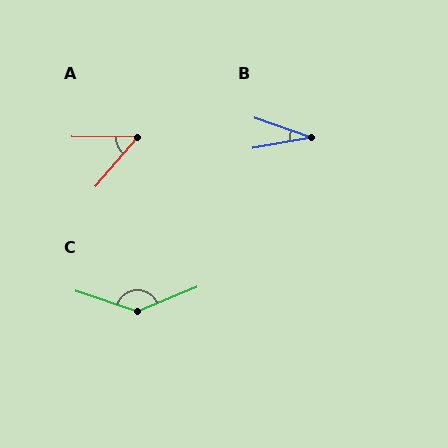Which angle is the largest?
C, at approximately 139 degrees.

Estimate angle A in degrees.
Approximately 49 degrees.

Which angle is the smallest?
B, at approximately 29 degrees.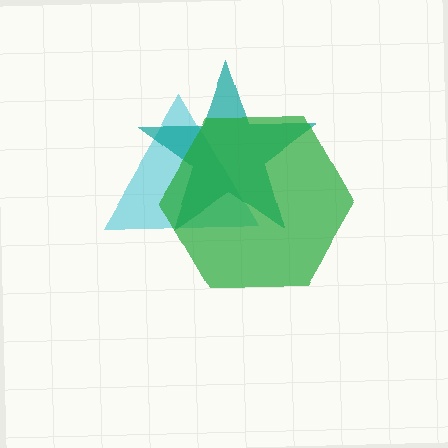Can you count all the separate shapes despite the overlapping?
Yes, there are 3 separate shapes.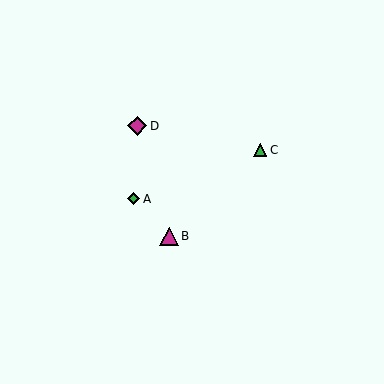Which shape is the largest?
The magenta triangle (labeled B) is the largest.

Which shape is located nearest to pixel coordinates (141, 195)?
The green diamond (labeled A) at (133, 199) is nearest to that location.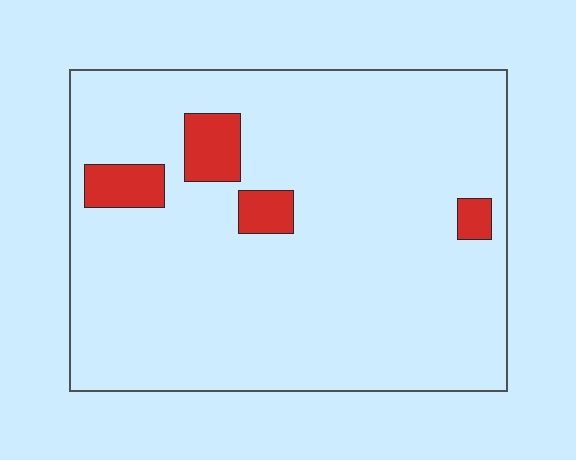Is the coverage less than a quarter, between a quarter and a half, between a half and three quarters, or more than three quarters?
Less than a quarter.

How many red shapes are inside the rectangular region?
4.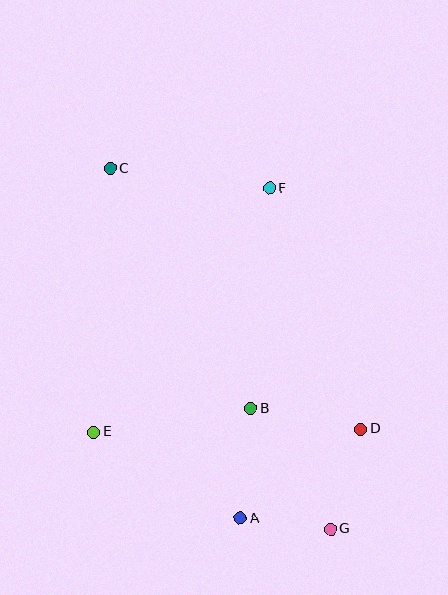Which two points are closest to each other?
Points A and G are closest to each other.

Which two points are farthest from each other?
Points C and G are farthest from each other.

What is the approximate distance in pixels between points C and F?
The distance between C and F is approximately 160 pixels.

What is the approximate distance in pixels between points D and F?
The distance between D and F is approximately 257 pixels.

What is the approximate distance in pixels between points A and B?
The distance between A and B is approximately 110 pixels.